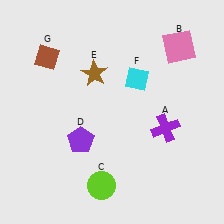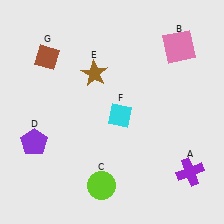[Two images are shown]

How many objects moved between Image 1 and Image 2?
3 objects moved between the two images.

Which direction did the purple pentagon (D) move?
The purple pentagon (D) moved left.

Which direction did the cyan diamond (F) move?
The cyan diamond (F) moved down.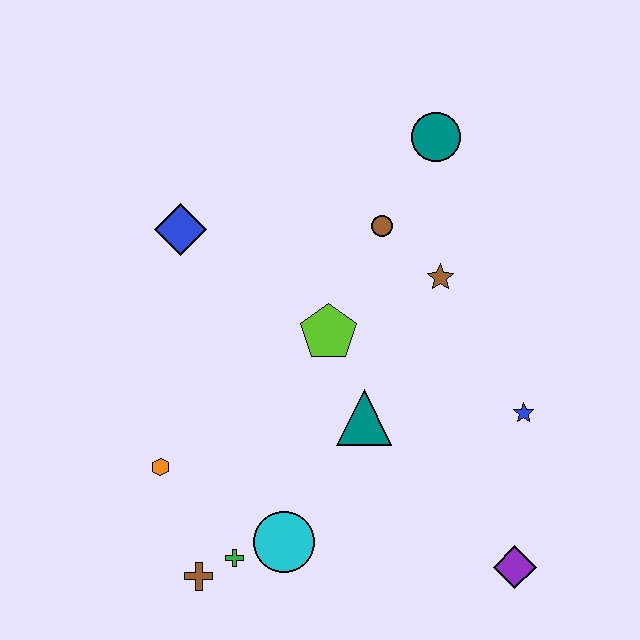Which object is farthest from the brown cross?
The teal circle is farthest from the brown cross.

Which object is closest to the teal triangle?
The lime pentagon is closest to the teal triangle.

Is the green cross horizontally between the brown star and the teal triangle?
No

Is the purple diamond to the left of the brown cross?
No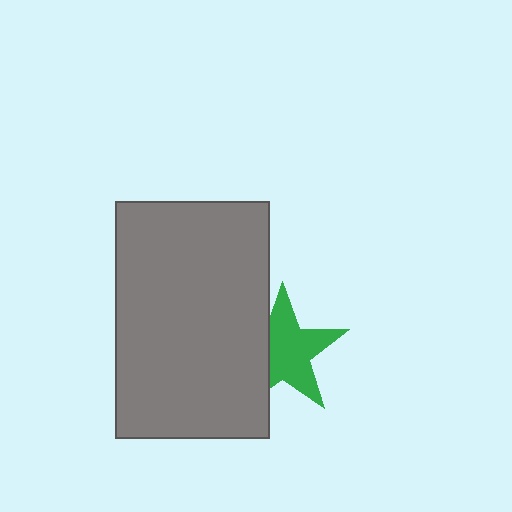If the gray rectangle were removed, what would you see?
You would see the complete green star.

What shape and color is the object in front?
The object in front is a gray rectangle.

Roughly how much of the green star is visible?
Most of it is visible (roughly 70%).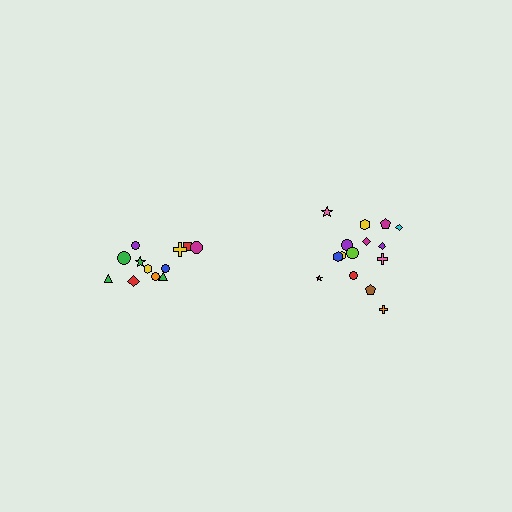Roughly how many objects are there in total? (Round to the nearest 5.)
Roughly 25 objects in total.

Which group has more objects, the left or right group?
The right group.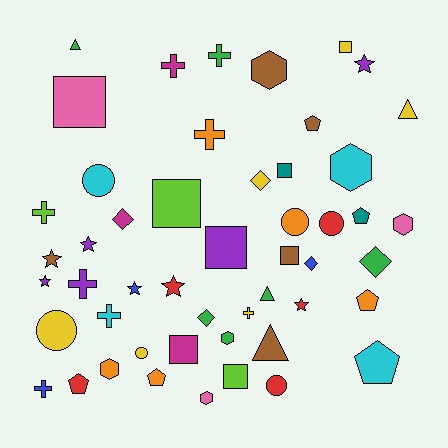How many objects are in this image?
There are 50 objects.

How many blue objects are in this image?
There are 3 blue objects.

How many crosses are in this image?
There are 8 crosses.